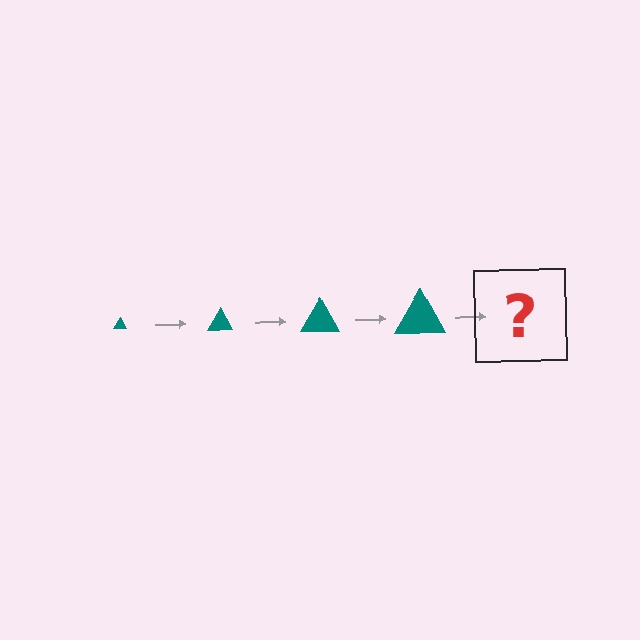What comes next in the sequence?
The next element should be a teal triangle, larger than the previous one.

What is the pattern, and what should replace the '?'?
The pattern is that the triangle gets progressively larger each step. The '?' should be a teal triangle, larger than the previous one.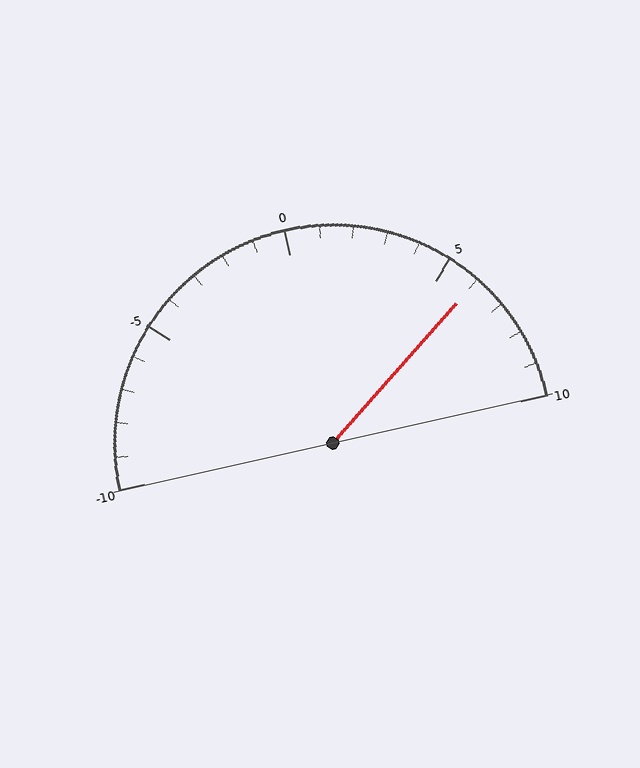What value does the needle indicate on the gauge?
The needle indicates approximately 6.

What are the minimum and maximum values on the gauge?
The gauge ranges from -10 to 10.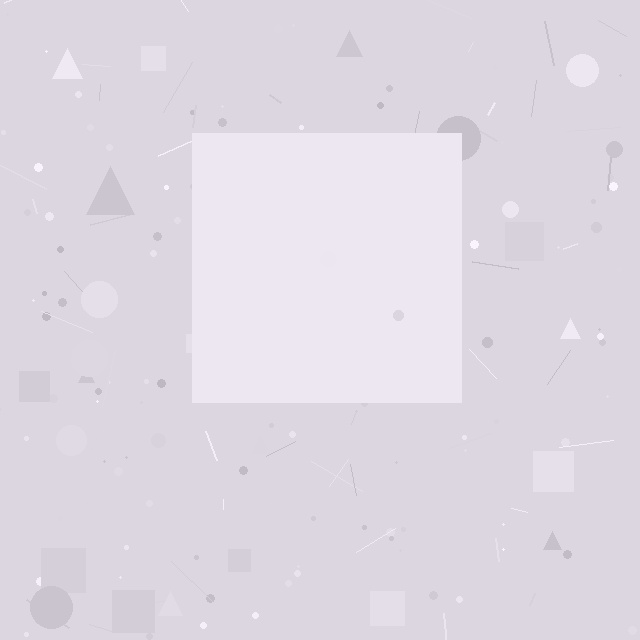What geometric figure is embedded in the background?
A square is embedded in the background.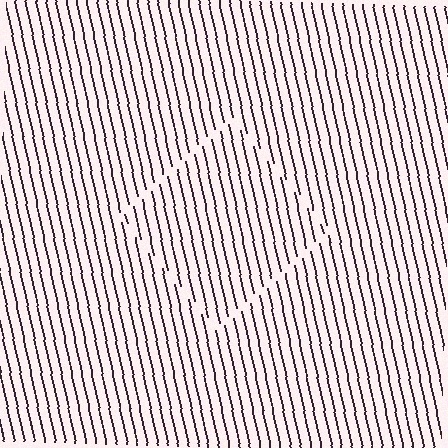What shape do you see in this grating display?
An illusory square. The interior of the shape contains the same grating, shifted by half a period — the contour is defined by the phase discontinuity where line-ends from the inner and outer gratings abut.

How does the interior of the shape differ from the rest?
The interior of the shape contains the same grating, shifted by half a period — the contour is defined by the phase discontinuity where line-ends from the inner and outer gratings abut.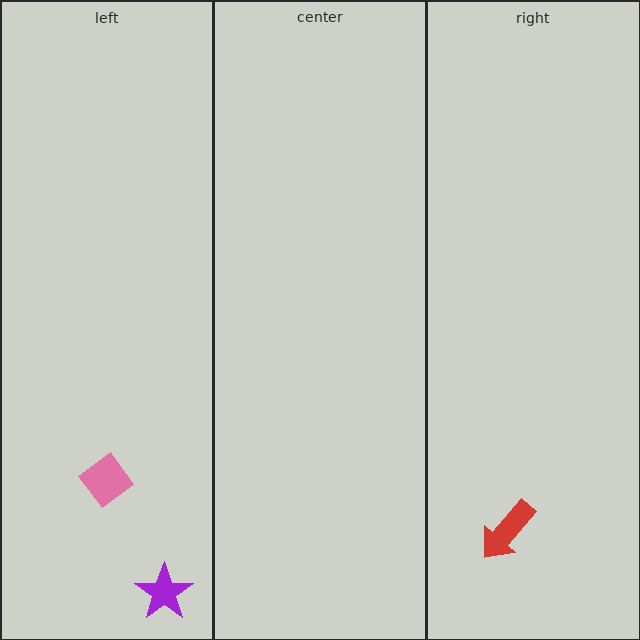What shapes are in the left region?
The pink diamond, the purple star.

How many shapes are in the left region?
2.